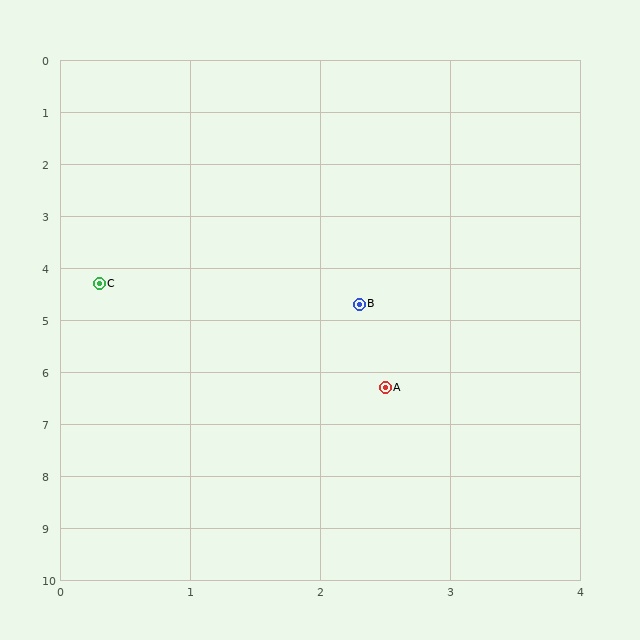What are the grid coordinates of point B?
Point B is at approximately (2.3, 4.7).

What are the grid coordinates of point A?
Point A is at approximately (2.5, 6.3).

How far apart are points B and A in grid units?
Points B and A are about 1.6 grid units apart.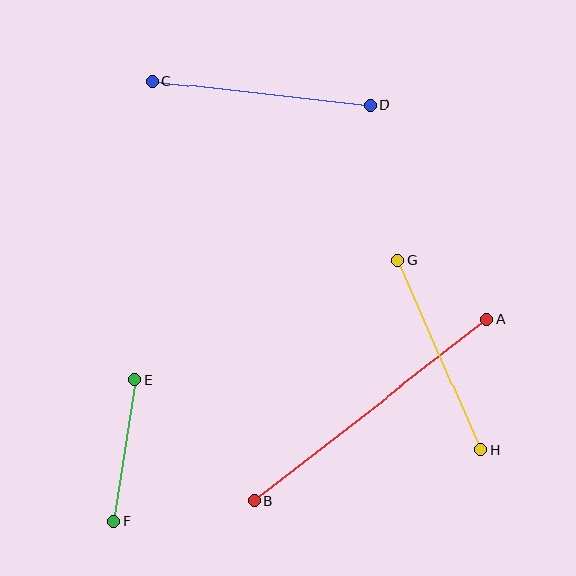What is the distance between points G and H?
The distance is approximately 207 pixels.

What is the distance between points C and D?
The distance is approximately 220 pixels.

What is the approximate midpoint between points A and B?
The midpoint is at approximately (371, 410) pixels.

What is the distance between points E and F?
The distance is approximately 143 pixels.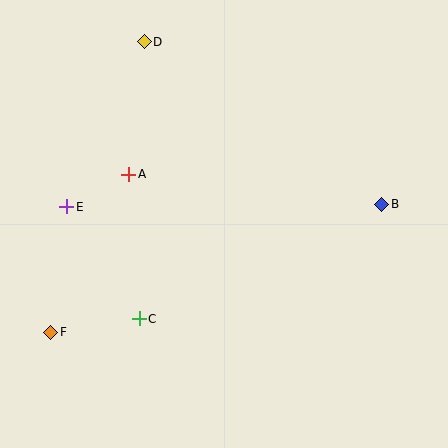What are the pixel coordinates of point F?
Point F is at (51, 333).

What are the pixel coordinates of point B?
Point B is at (382, 204).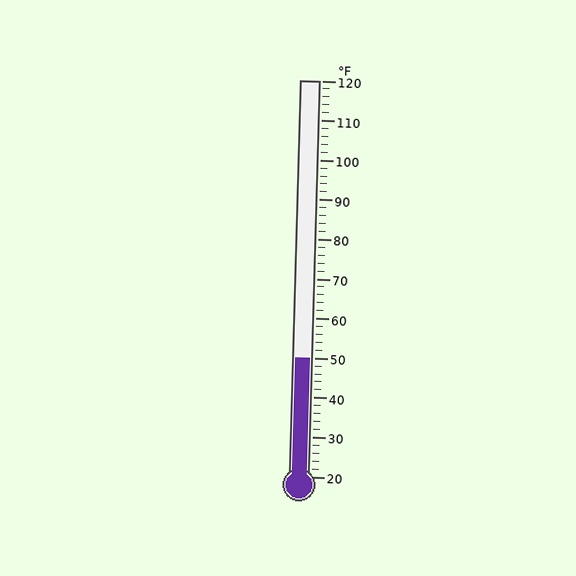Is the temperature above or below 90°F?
The temperature is below 90°F.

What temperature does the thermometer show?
The thermometer shows approximately 50°F.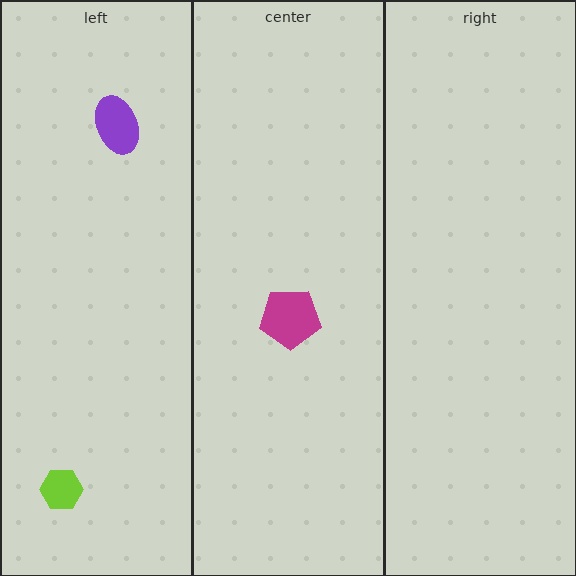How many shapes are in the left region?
2.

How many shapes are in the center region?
1.